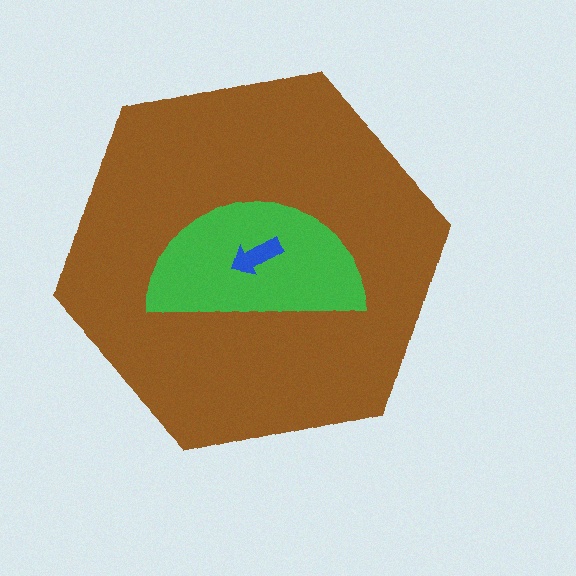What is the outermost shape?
The brown hexagon.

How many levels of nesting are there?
3.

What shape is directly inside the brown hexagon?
The green semicircle.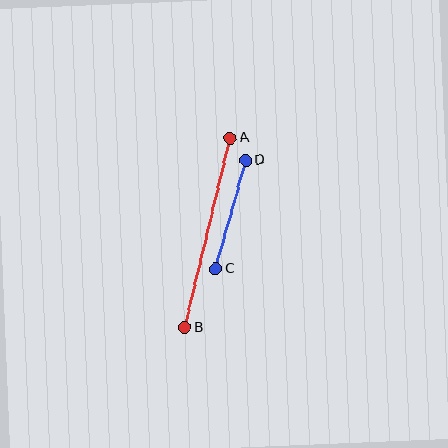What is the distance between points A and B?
The distance is approximately 195 pixels.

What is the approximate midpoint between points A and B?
The midpoint is at approximately (208, 233) pixels.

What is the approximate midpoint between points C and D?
The midpoint is at approximately (230, 215) pixels.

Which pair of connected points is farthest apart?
Points A and B are farthest apart.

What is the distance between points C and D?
The distance is approximately 112 pixels.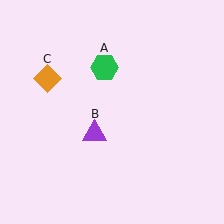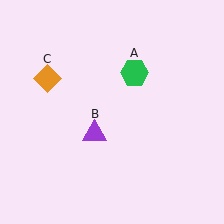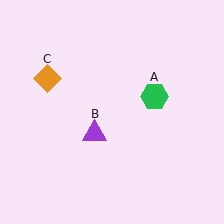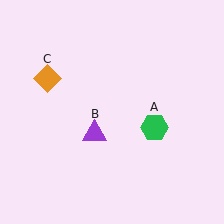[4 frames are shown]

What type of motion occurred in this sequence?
The green hexagon (object A) rotated clockwise around the center of the scene.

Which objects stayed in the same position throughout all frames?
Purple triangle (object B) and orange diamond (object C) remained stationary.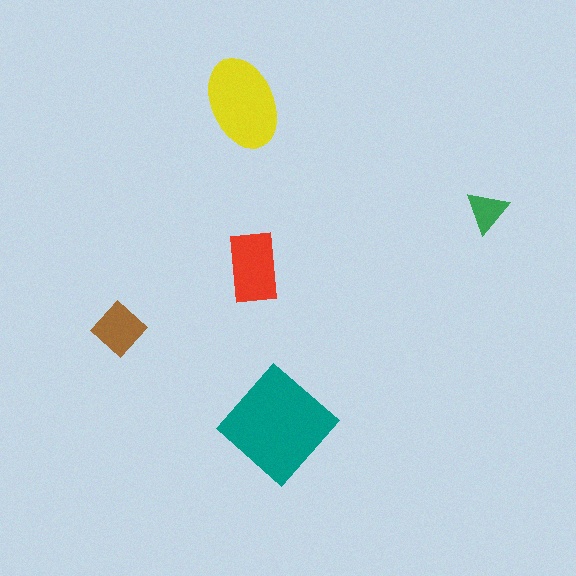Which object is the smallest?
The green triangle.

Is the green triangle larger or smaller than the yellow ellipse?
Smaller.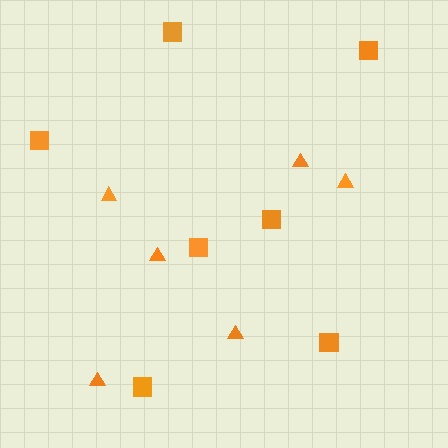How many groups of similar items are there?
There are 2 groups: one group of squares (7) and one group of triangles (6).